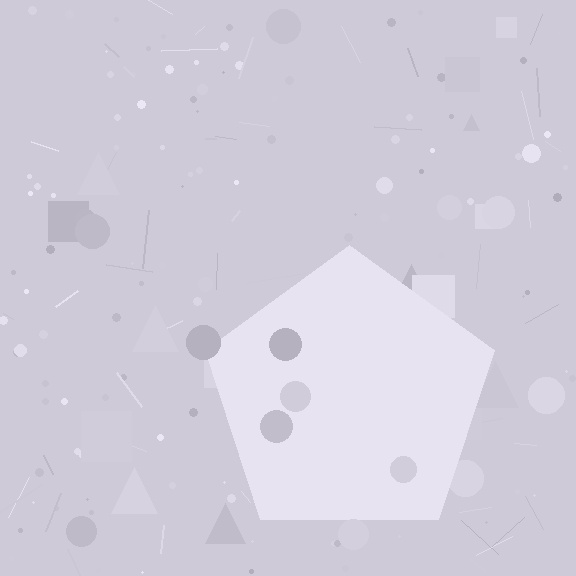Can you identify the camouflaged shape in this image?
The camouflaged shape is a pentagon.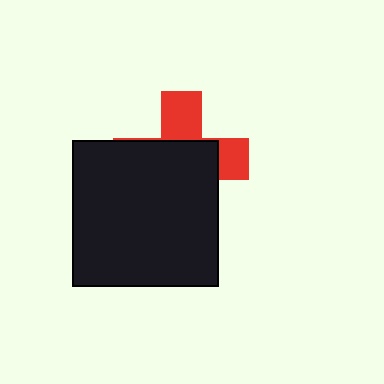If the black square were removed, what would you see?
You would see the complete red cross.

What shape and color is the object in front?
The object in front is a black square.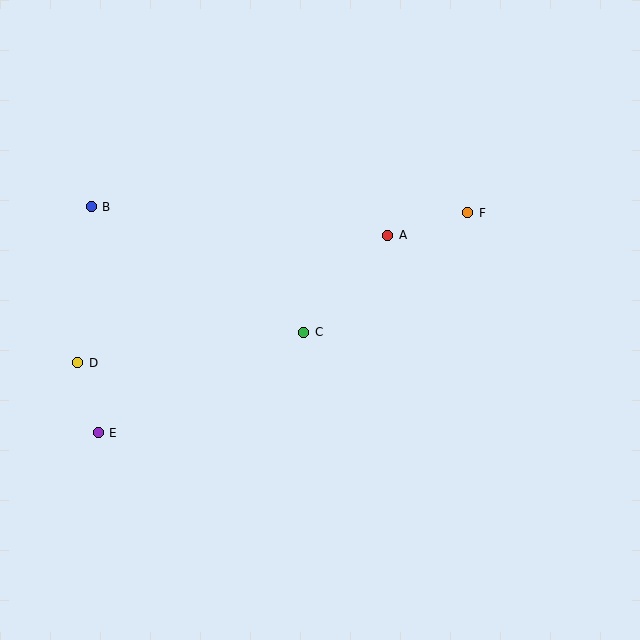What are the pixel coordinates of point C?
Point C is at (304, 332).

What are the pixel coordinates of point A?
Point A is at (388, 235).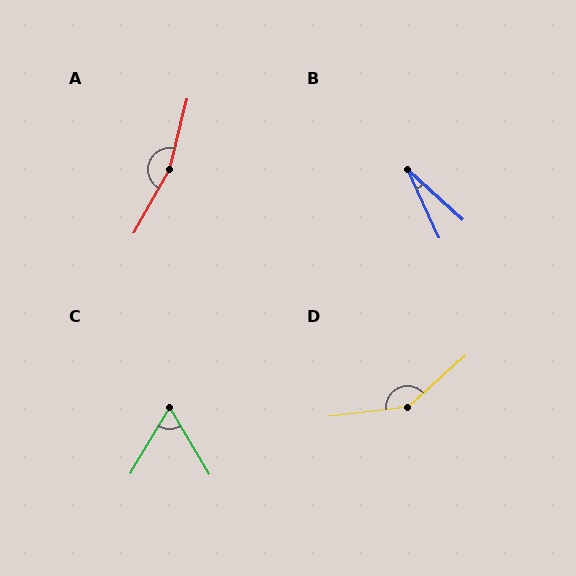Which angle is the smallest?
B, at approximately 24 degrees.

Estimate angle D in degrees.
Approximately 145 degrees.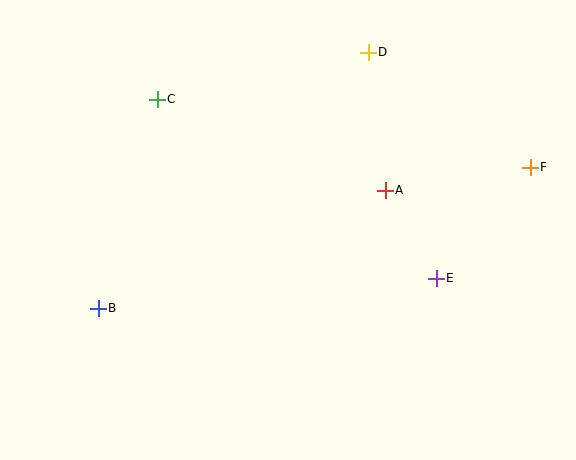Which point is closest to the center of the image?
Point A at (385, 190) is closest to the center.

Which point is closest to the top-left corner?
Point C is closest to the top-left corner.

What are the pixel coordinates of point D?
Point D is at (368, 52).